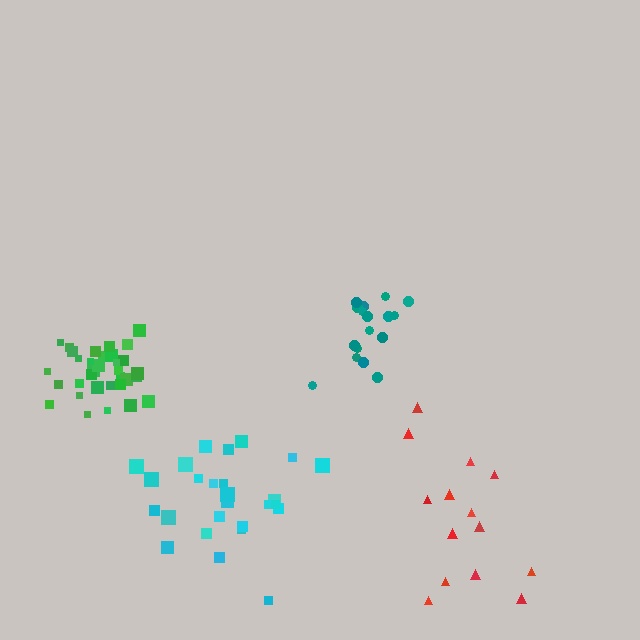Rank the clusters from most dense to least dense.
green, teal, cyan, red.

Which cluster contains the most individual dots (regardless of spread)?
Green (33).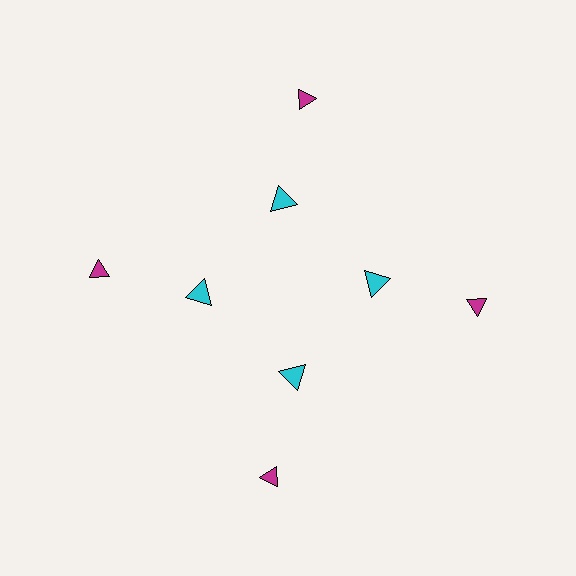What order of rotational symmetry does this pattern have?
This pattern has 4-fold rotational symmetry.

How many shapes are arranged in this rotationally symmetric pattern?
There are 8 shapes, arranged in 4 groups of 2.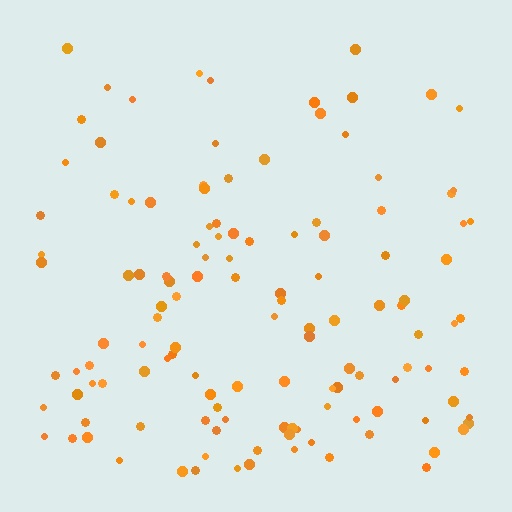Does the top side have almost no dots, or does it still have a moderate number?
Still a moderate number, just noticeably fewer than the bottom.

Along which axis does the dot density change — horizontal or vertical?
Vertical.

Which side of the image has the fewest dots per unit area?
The top.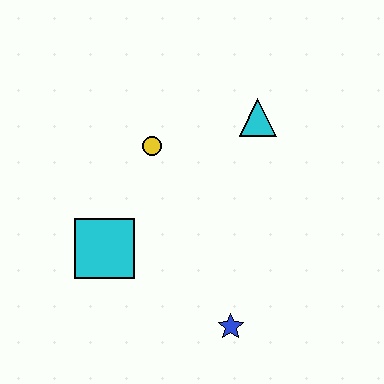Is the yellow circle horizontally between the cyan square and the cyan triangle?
Yes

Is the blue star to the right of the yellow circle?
Yes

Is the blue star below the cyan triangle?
Yes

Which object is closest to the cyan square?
The yellow circle is closest to the cyan square.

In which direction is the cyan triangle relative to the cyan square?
The cyan triangle is to the right of the cyan square.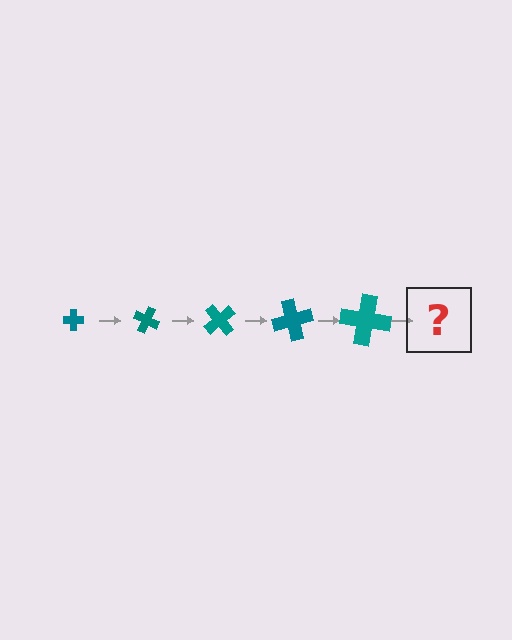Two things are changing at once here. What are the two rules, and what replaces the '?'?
The two rules are that the cross grows larger each step and it rotates 25 degrees each step. The '?' should be a cross, larger than the previous one and rotated 125 degrees from the start.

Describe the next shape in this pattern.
It should be a cross, larger than the previous one and rotated 125 degrees from the start.